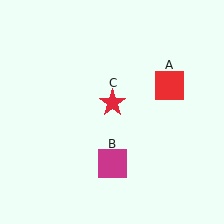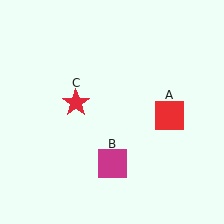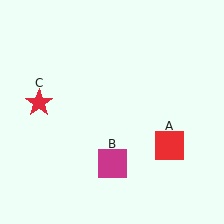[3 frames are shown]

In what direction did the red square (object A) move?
The red square (object A) moved down.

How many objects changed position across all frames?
2 objects changed position: red square (object A), red star (object C).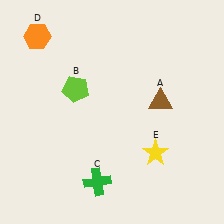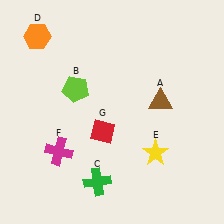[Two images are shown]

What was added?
A magenta cross (F), a red diamond (G) were added in Image 2.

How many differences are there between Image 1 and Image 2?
There are 2 differences between the two images.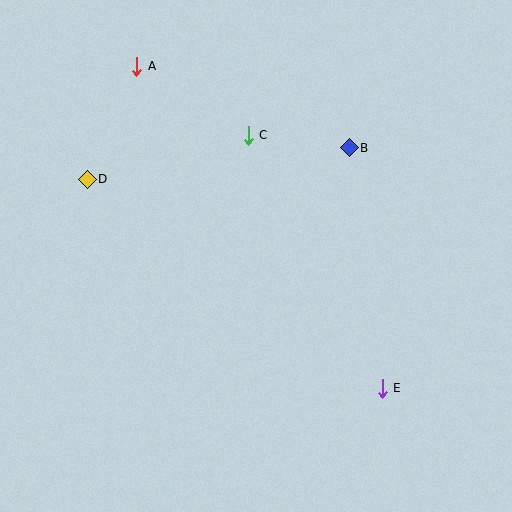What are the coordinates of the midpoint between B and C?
The midpoint between B and C is at (299, 141).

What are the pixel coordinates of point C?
Point C is at (248, 135).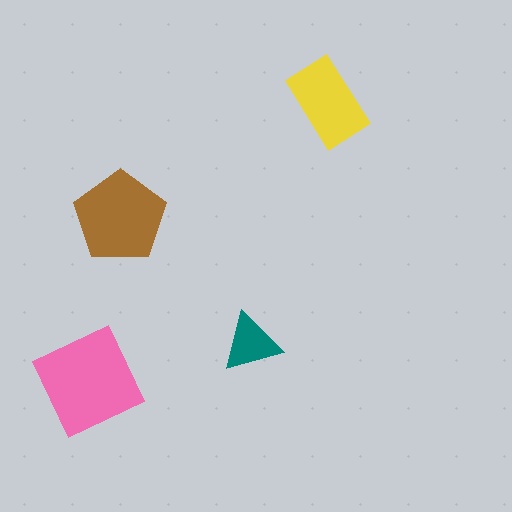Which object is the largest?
The pink square.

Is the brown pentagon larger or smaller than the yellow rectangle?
Larger.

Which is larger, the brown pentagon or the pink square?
The pink square.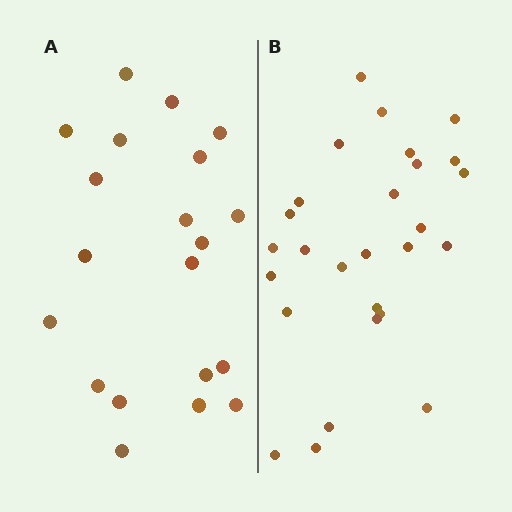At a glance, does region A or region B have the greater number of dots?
Region B (the right region) has more dots.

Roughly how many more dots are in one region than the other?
Region B has roughly 8 or so more dots than region A.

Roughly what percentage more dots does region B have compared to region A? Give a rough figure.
About 35% more.